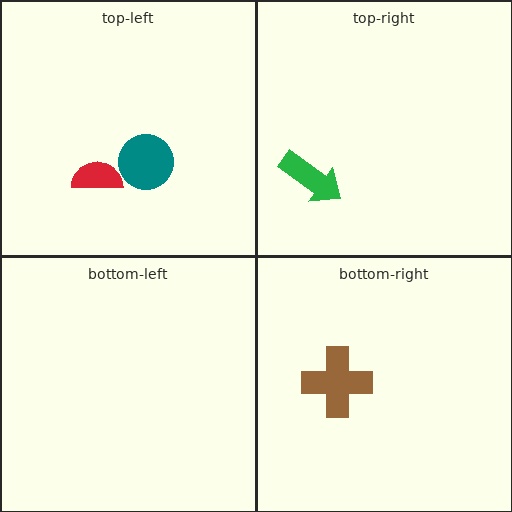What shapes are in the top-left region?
The red semicircle, the teal circle.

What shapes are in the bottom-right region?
The brown cross.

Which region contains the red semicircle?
The top-left region.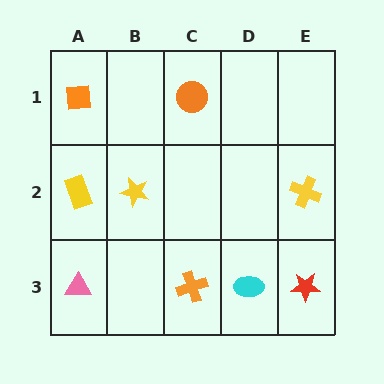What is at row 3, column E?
A red star.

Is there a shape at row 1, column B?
No, that cell is empty.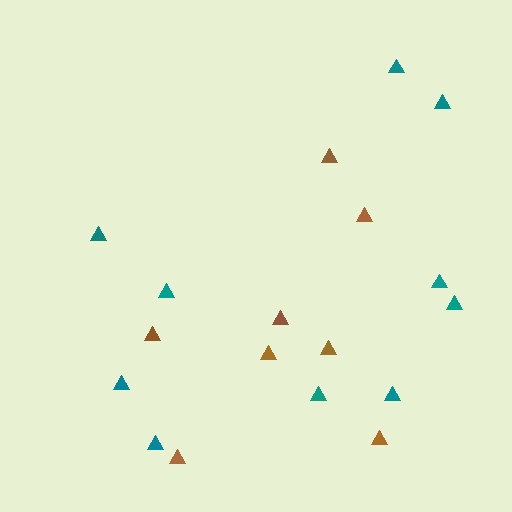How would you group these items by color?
There are 2 groups: one group of brown triangles (8) and one group of teal triangles (10).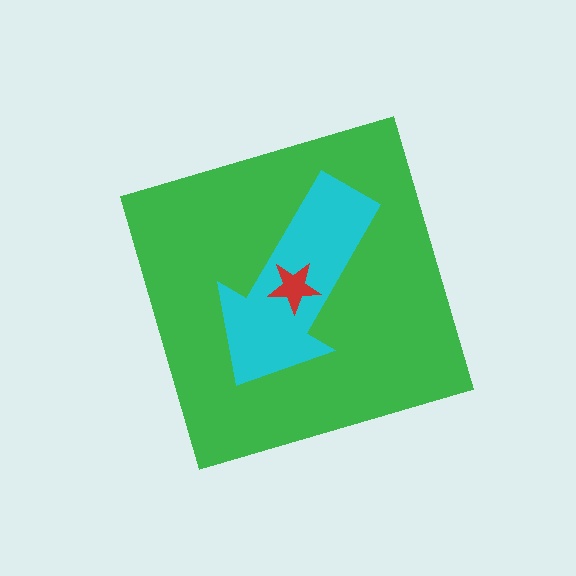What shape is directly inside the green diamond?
The cyan arrow.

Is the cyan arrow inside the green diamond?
Yes.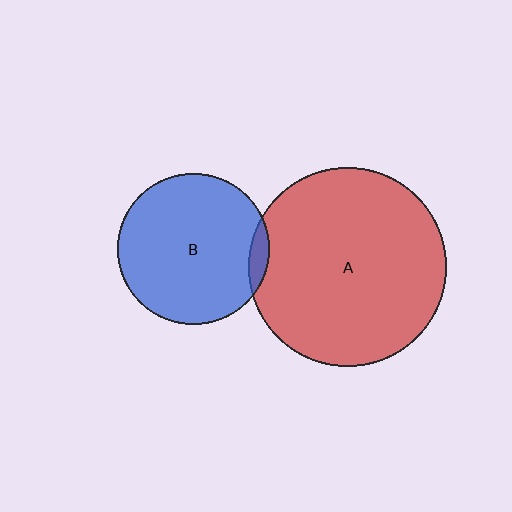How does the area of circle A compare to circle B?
Approximately 1.7 times.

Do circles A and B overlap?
Yes.